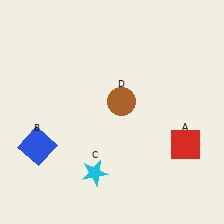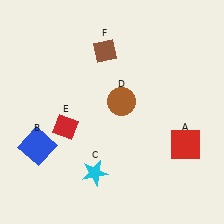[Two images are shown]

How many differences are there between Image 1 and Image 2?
There are 2 differences between the two images.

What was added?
A red diamond (E), a brown diamond (F) were added in Image 2.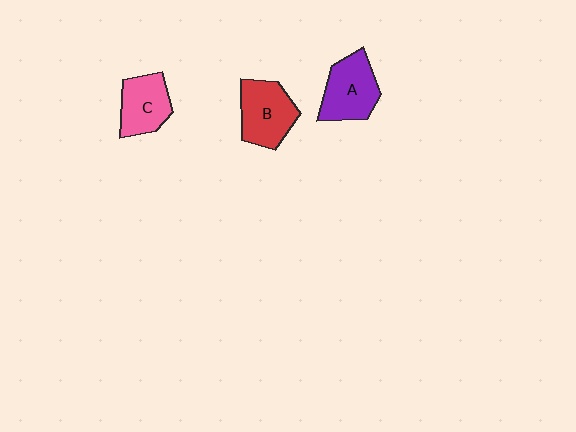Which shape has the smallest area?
Shape C (pink).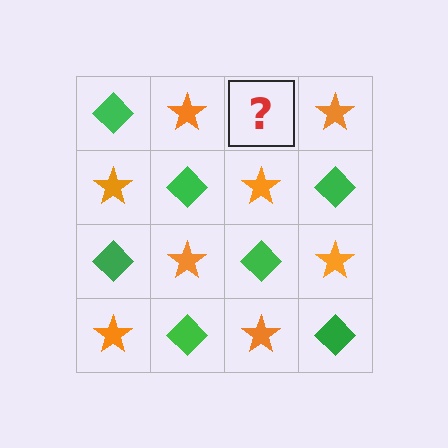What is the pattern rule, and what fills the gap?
The rule is that it alternates green diamond and orange star in a checkerboard pattern. The gap should be filled with a green diamond.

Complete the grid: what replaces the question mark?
The question mark should be replaced with a green diamond.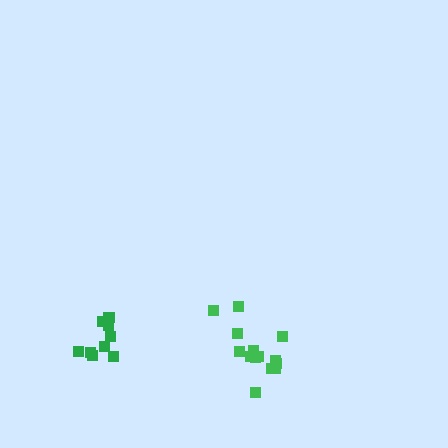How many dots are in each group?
Group 1: 9 dots, Group 2: 14 dots (23 total).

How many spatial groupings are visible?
There are 2 spatial groupings.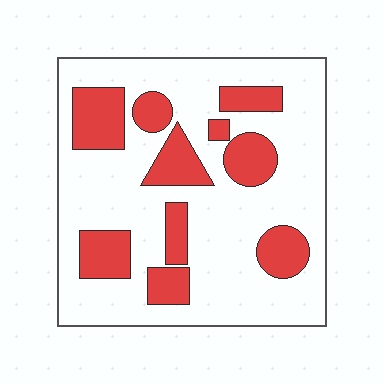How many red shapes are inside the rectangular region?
10.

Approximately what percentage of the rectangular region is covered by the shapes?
Approximately 25%.